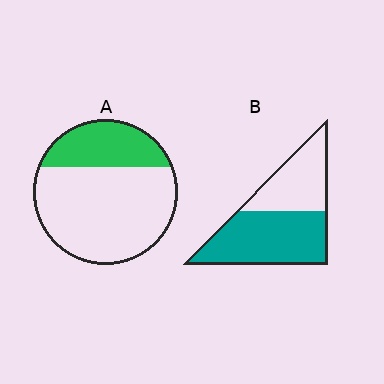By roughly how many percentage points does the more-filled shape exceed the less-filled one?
By roughly 30 percentage points (B over A).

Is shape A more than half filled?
No.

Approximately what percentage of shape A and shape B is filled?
A is approximately 30% and B is approximately 60%.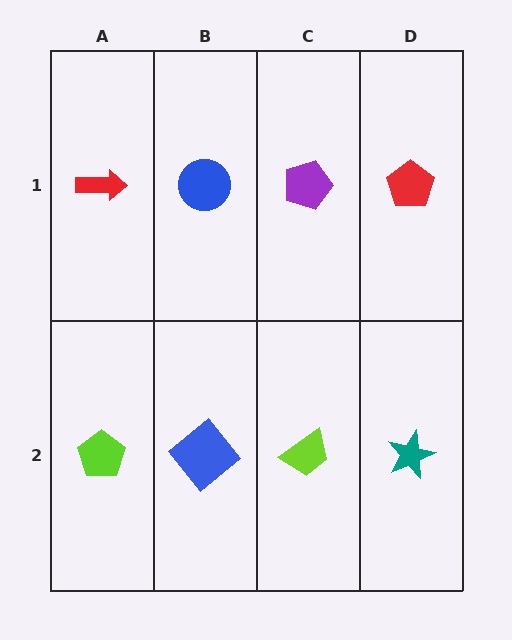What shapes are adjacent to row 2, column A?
A red arrow (row 1, column A), a blue diamond (row 2, column B).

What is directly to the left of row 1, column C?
A blue circle.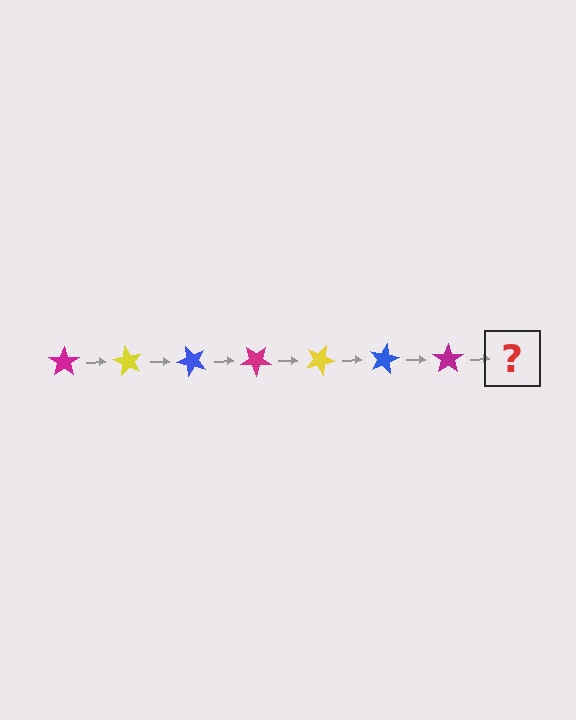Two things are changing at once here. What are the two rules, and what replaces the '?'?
The two rules are that it rotates 60 degrees each step and the color cycles through magenta, yellow, and blue. The '?' should be a yellow star, rotated 420 degrees from the start.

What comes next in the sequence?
The next element should be a yellow star, rotated 420 degrees from the start.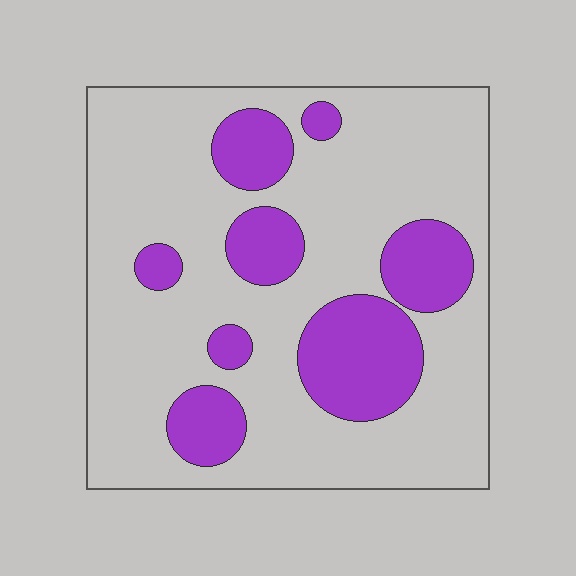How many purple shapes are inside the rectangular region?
8.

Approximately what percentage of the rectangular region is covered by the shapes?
Approximately 25%.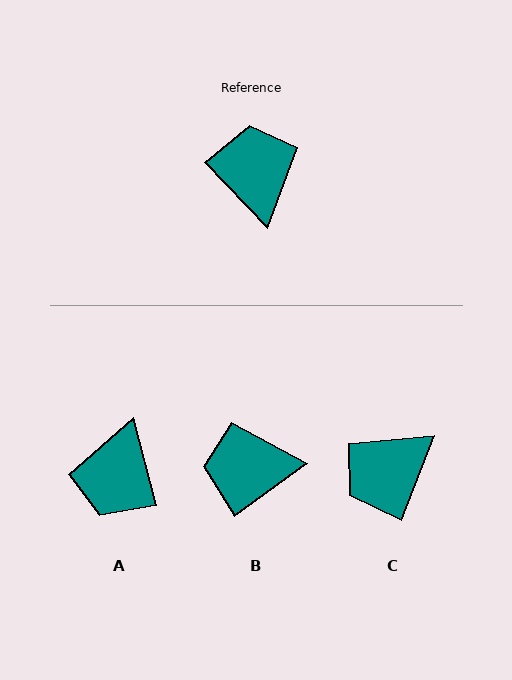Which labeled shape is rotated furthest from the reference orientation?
A, about 151 degrees away.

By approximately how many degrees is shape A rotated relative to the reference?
Approximately 151 degrees counter-clockwise.